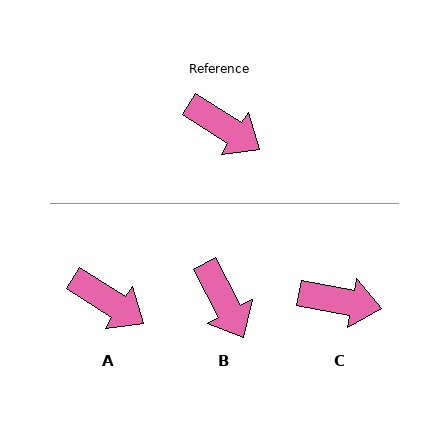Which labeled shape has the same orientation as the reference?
A.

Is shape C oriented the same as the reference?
No, it is off by about 22 degrees.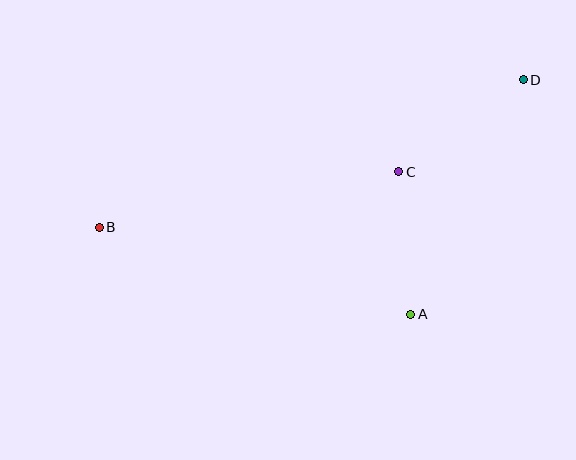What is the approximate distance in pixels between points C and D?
The distance between C and D is approximately 155 pixels.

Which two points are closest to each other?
Points A and C are closest to each other.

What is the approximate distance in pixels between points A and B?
The distance between A and B is approximately 323 pixels.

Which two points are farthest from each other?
Points B and D are farthest from each other.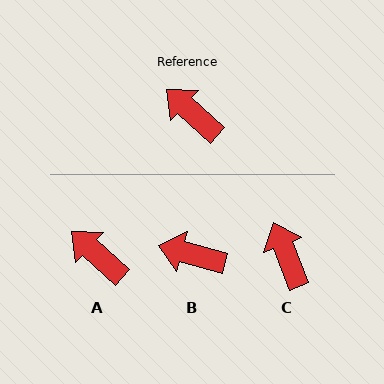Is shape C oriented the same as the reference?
No, it is off by about 26 degrees.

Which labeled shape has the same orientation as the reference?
A.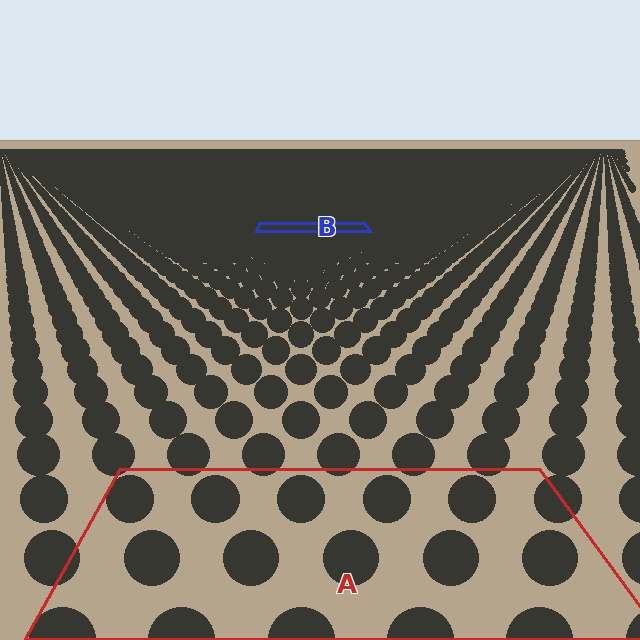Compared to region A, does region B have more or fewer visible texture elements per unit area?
Region B has more texture elements per unit area — they are packed more densely because it is farther away.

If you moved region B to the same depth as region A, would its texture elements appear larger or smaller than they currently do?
They would appear larger. At a closer depth, the same texture elements are projected at a bigger on-screen size.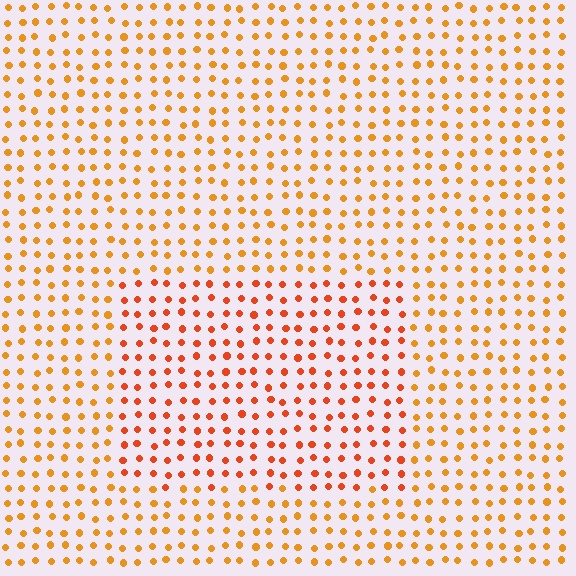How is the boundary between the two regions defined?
The boundary is defined purely by a slight shift in hue (about 24 degrees). Spacing, size, and orientation are identical on both sides.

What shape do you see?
I see a rectangle.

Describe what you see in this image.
The image is filled with small orange elements in a uniform arrangement. A rectangle-shaped region is visible where the elements are tinted to a slightly different hue, forming a subtle color boundary.